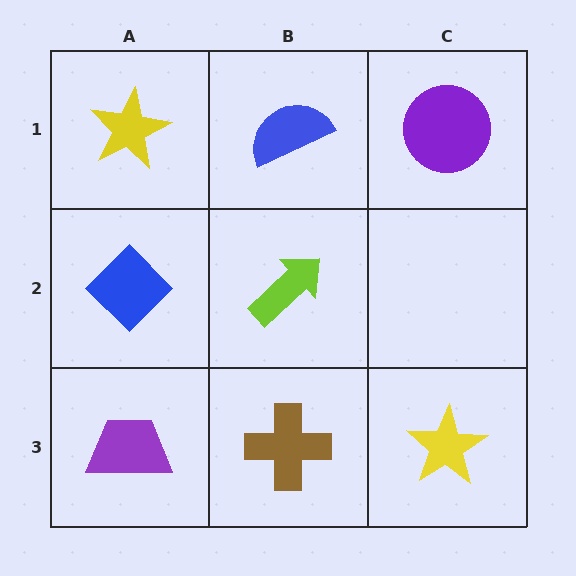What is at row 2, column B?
A lime arrow.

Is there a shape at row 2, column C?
No, that cell is empty.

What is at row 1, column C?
A purple circle.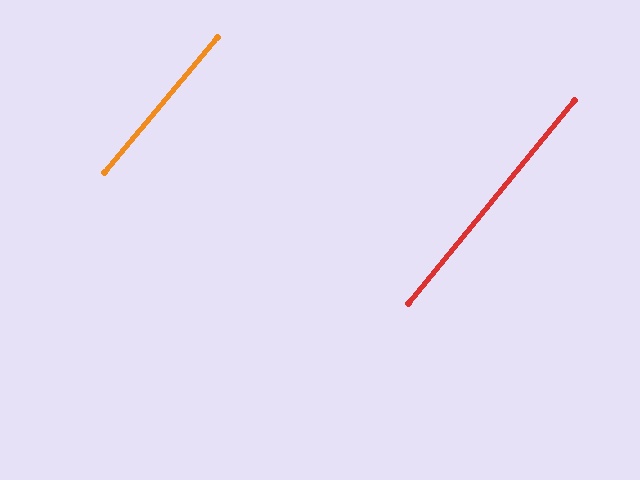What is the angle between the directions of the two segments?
Approximately 1 degree.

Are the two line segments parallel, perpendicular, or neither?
Parallel — their directions differ by only 0.7°.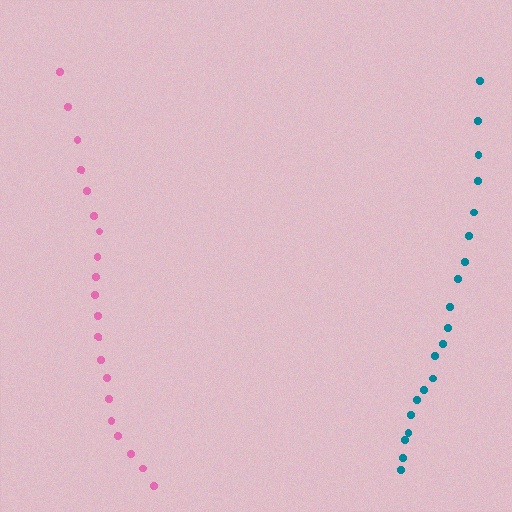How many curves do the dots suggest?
There are 2 distinct paths.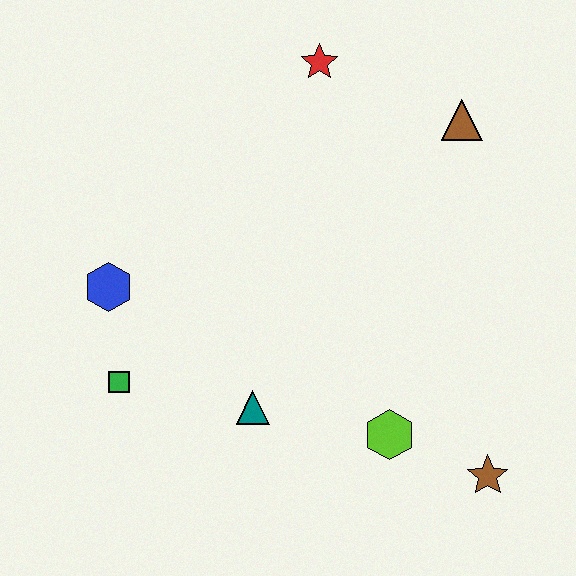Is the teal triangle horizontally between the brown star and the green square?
Yes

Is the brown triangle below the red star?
Yes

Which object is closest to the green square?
The blue hexagon is closest to the green square.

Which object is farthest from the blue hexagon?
The brown star is farthest from the blue hexagon.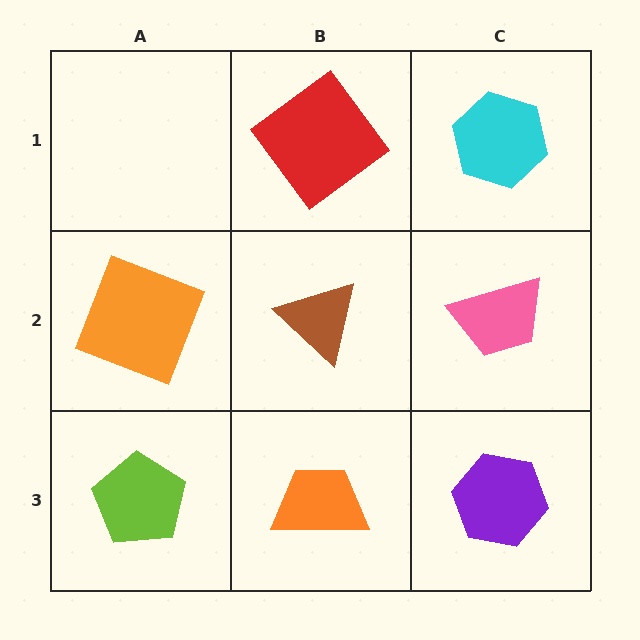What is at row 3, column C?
A purple hexagon.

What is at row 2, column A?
An orange square.